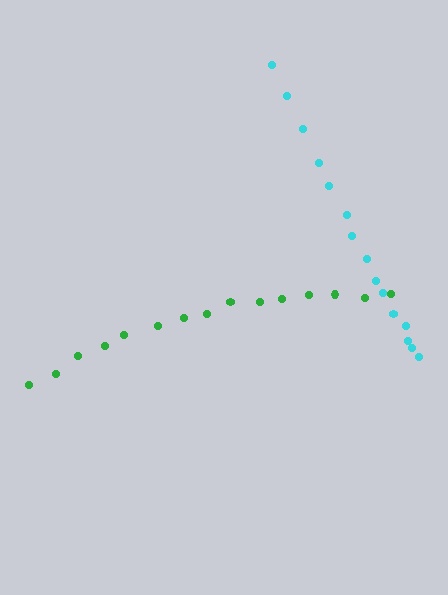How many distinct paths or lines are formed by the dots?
There are 2 distinct paths.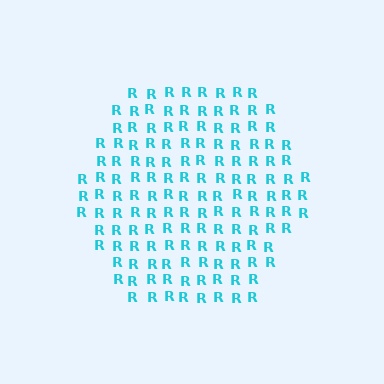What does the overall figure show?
The overall figure shows a hexagon.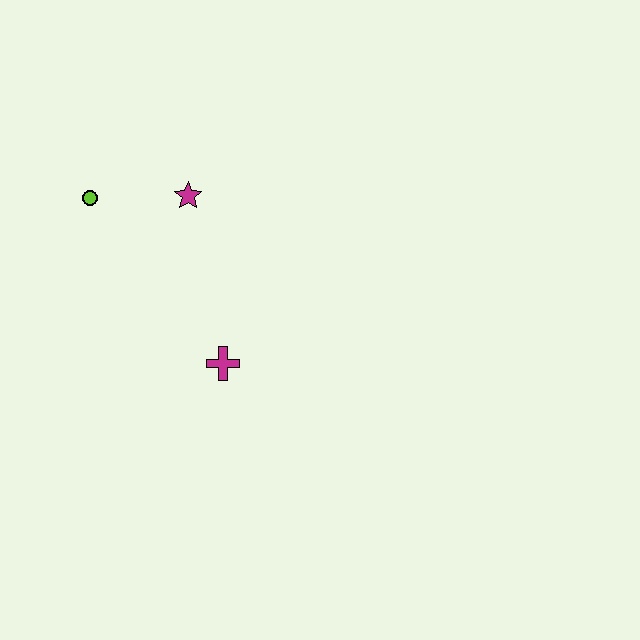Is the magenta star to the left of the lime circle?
No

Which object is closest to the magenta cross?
The magenta star is closest to the magenta cross.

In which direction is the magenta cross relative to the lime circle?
The magenta cross is below the lime circle.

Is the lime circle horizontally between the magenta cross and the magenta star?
No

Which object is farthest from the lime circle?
The magenta cross is farthest from the lime circle.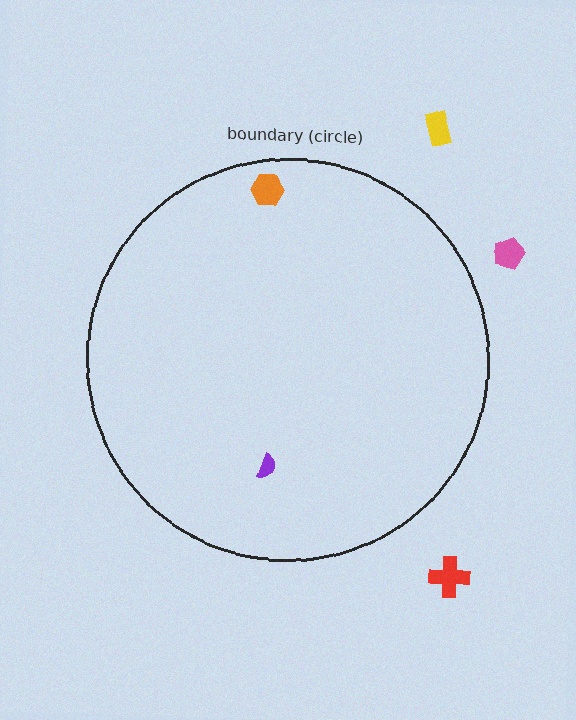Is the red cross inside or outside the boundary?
Outside.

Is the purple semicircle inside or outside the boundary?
Inside.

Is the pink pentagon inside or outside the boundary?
Outside.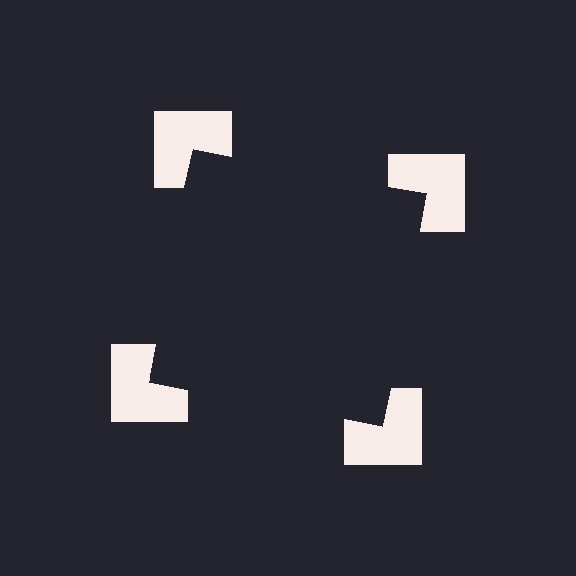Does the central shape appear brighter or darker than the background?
It typically appears slightly darker than the background, even though no actual brightness change is drawn.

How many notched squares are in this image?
There are 4 — one at each vertex of the illusory square.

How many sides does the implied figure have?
4 sides.